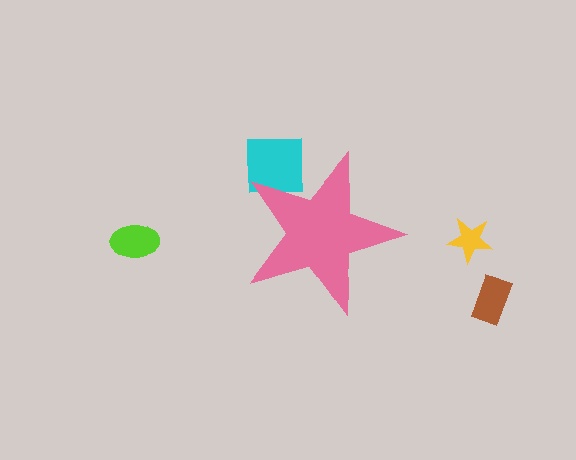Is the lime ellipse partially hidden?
No, the lime ellipse is fully visible.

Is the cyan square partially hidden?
Yes, the cyan square is partially hidden behind the pink star.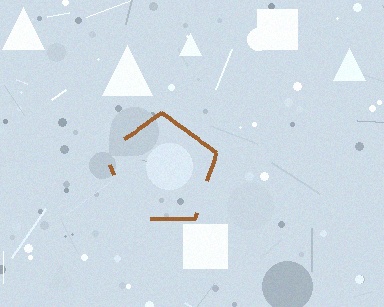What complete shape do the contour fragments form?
The contour fragments form a pentagon.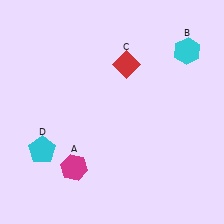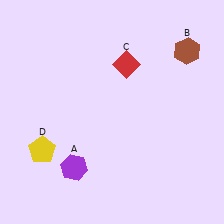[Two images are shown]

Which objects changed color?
A changed from magenta to purple. B changed from cyan to brown. D changed from cyan to yellow.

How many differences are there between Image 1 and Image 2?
There are 3 differences between the two images.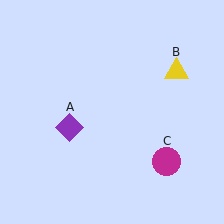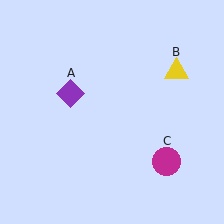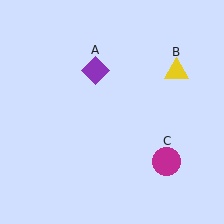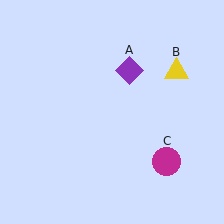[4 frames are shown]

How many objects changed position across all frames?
1 object changed position: purple diamond (object A).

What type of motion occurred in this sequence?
The purple diamond (object A) rotated clockwise around the center of the scene.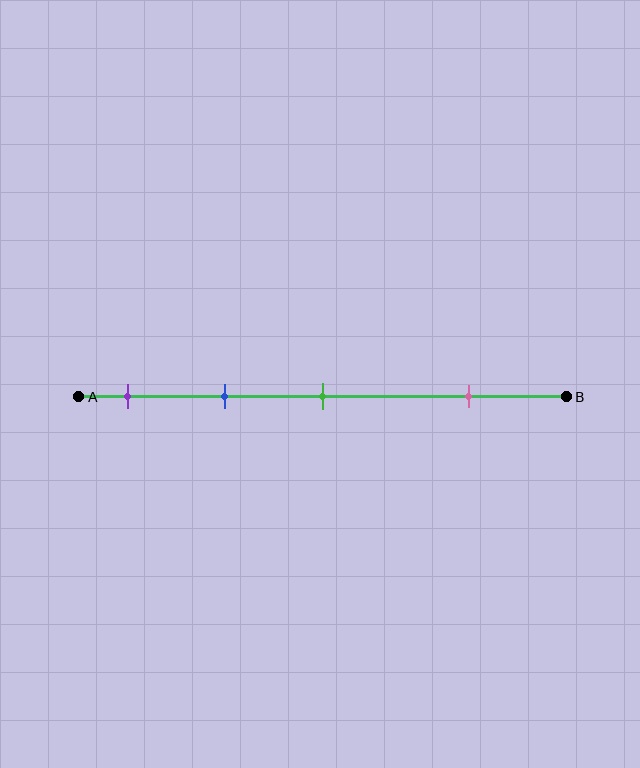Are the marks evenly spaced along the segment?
No, the marks are not evenly spaced.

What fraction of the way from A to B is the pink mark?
The pink mark is approximately 80% (0.8) of the way from A to B.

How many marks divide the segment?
There are 4 marks dividing the segment.